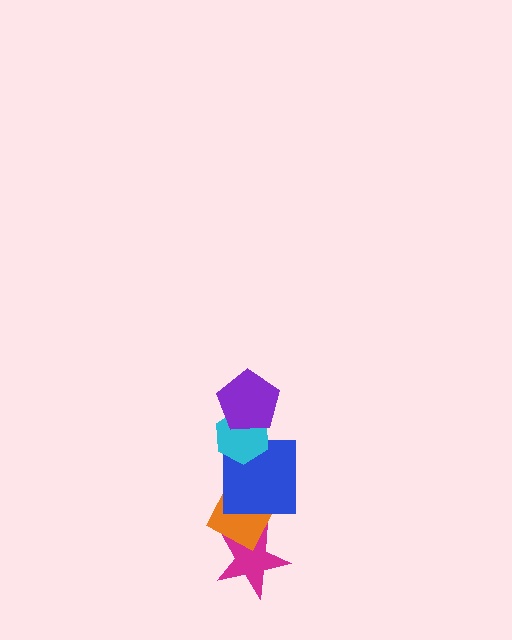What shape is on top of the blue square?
The cyan hexagon is on top of the blue square.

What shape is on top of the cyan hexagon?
The purple pentagon is on top of the cyan hexagon.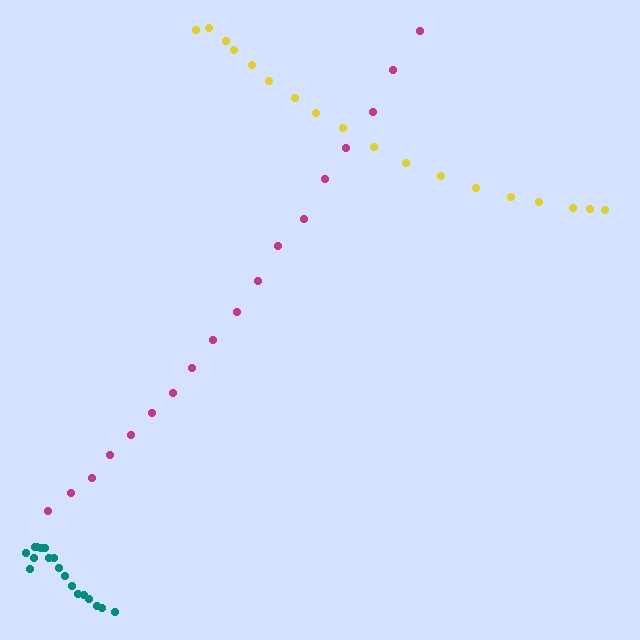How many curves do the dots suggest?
There are 3 distinct paths.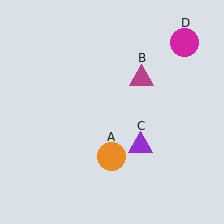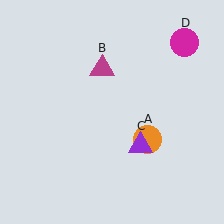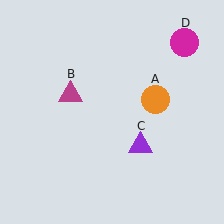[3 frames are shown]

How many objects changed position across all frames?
2 objects changed position: orange circle (object A), magenta triangle (object B).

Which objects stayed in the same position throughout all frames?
Purple triangle (object C) and magenta circle (object D) remained stationary.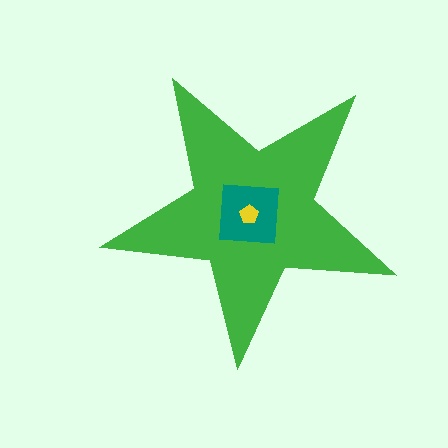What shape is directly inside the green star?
The teal square.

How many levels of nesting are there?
3.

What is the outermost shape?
The green star.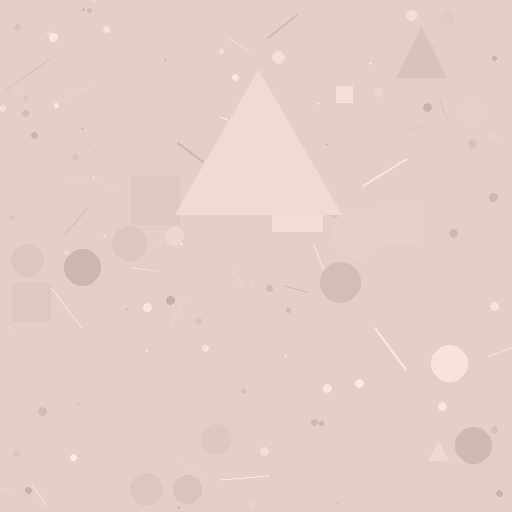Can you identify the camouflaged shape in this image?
The camouflaged shape is a triangle.